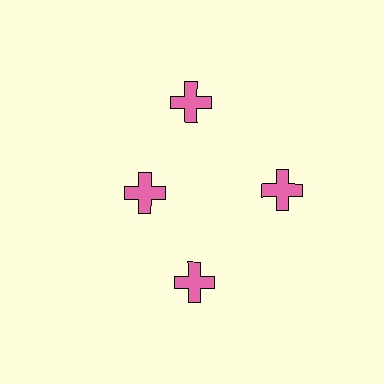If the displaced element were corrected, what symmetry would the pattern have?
It would have 4-fold rotational symmetry — the pattern would map onto itself every 90 degrees.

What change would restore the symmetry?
The symmetry would be restored by moving it outward, back onto the ring so that all 4 crosses sit at equal angles and equal distance from the center.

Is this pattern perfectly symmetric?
No. The 4 pink crosses are arranged in a ring, but one element near the 9 o'clock position is pulled inward toward the center, breaking the 4-fold rotational symmetry.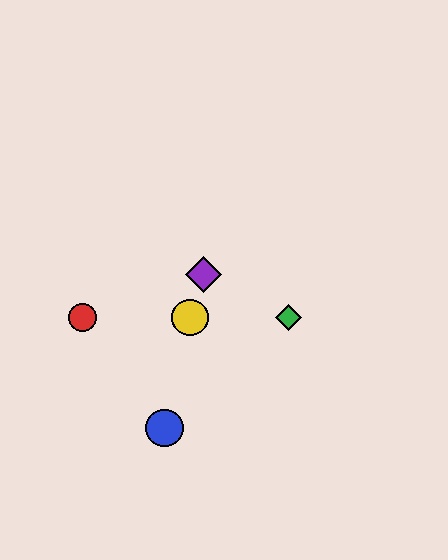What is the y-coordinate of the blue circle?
The blue circle is at y≈428.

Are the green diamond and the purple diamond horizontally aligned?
No, the green diamond is at y≈318 and the purple diamond is at y≈275.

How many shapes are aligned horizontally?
3 shapes (the red circle, the green diamond, the yellow circle) are aligned horizontally.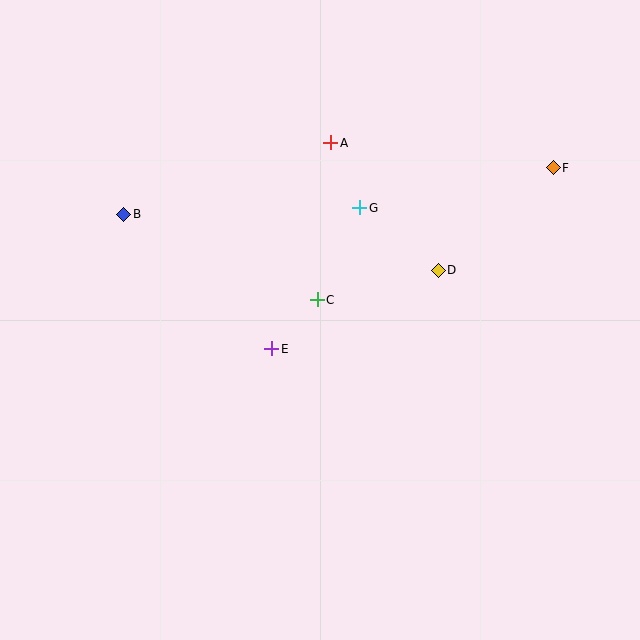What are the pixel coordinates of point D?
Point D is at (438, 270).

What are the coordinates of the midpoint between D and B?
The midpoint between D and B is at (281, 242).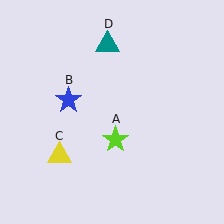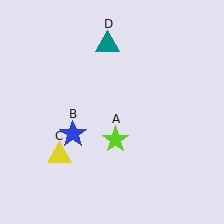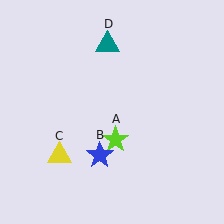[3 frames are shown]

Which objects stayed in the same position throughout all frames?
Lime star (object A) and yellow triangle (object C) and teal triangle (object D) remained stationary.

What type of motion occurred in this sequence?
The blue star (object B) rotated counterclockwise around the center of the scene.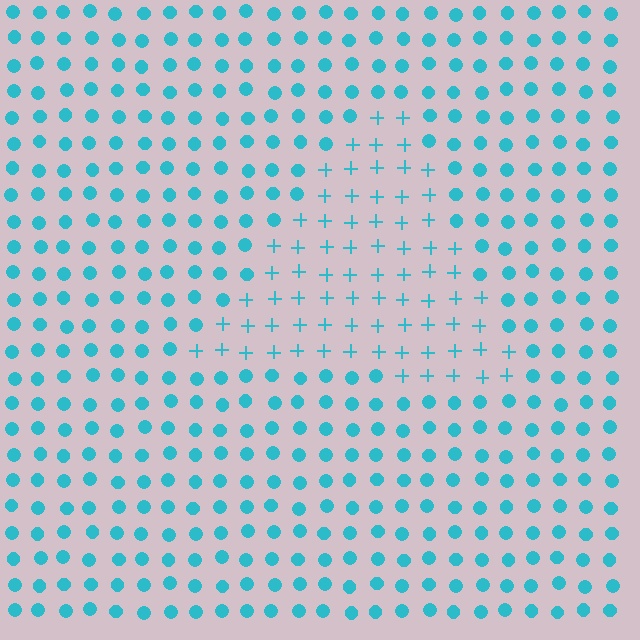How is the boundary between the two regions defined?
The boundary is defined by a change in element shape: plus signs inside vs. circles outside. All elements share the same color and spacing.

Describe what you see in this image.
The image is filled with small cyan elements arranged in a uniform grid. A triangle-shaped region contains plus signs, while the surrounding area contains circles. The boundary is defined purely by the change in element shape.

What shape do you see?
I see a triangle.